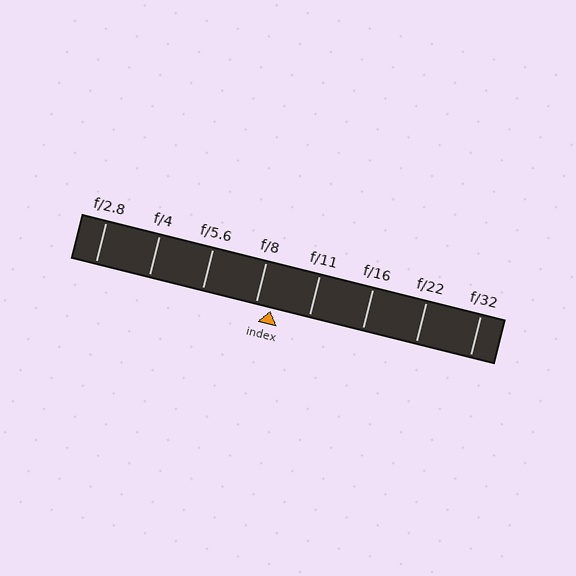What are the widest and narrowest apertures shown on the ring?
The widest aperture shown is f/2.8 and the narrowest is f/32.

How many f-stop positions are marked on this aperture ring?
There are 8 f-stop positions marked.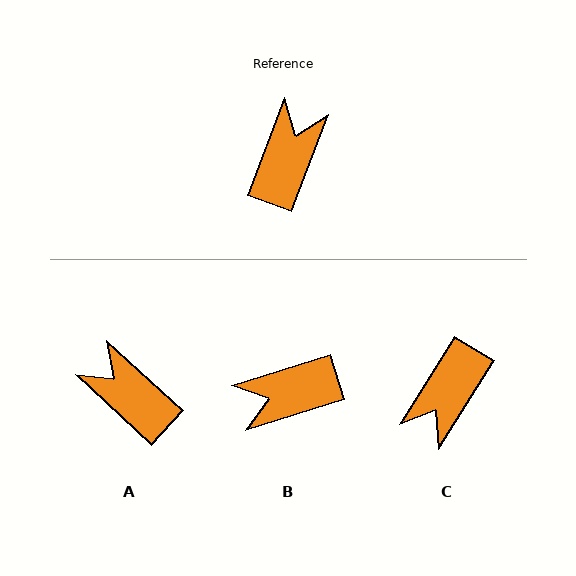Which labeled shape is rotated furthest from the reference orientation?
C, about 169 degrees away.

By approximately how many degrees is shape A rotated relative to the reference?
Approximately 68 degrees counter-clockwise.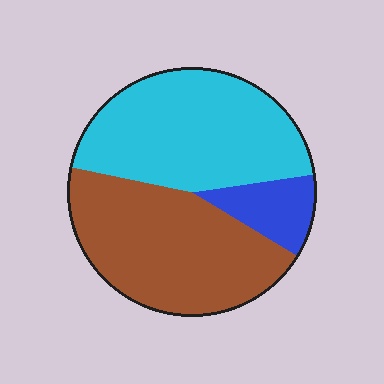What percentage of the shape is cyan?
Cyan covers around 45% of the shape.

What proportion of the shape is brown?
Brown takes up between a quarter and a half of the shape.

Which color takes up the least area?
Blue, at roughly 10%.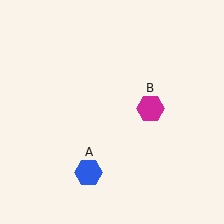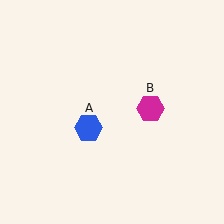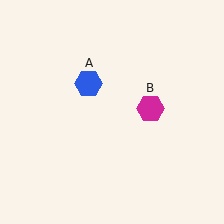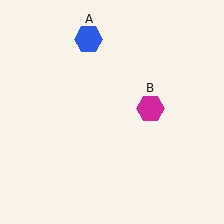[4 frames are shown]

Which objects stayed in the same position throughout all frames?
Magenta hexagon (object B) remained stationary.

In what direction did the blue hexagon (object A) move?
The blue hexagon (object A) moved up.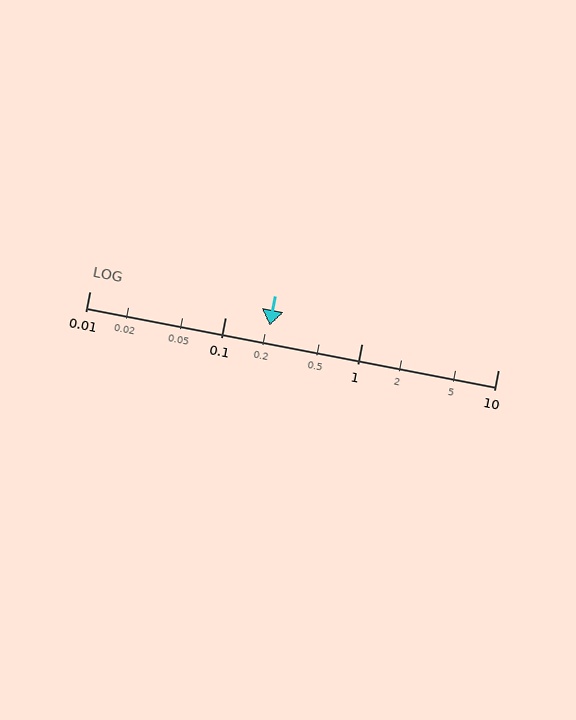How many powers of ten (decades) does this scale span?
The scale spans 3 decades, from 0.01 to 10.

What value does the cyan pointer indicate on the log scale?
The pointer indicates approximately 0.21.